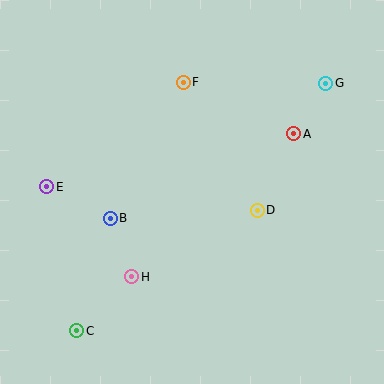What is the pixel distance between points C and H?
The distance between C and H is 77 pixels.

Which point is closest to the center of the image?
Point D at (257, 210) is closest to the center.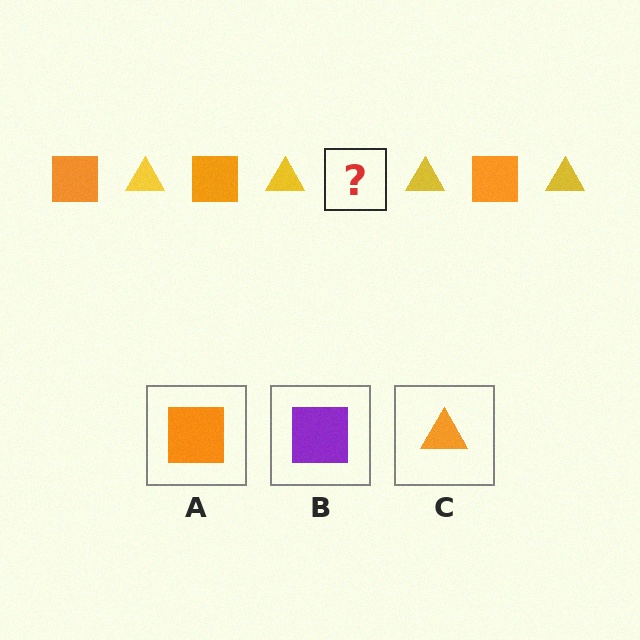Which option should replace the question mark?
Option A.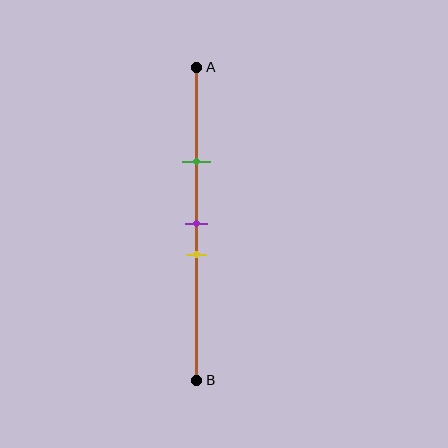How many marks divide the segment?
There are 3 marks dividing the segment.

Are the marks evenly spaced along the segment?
No, the marks are not evenly spaced.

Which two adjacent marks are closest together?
The purple and yellow marks are the closest adjacent pair.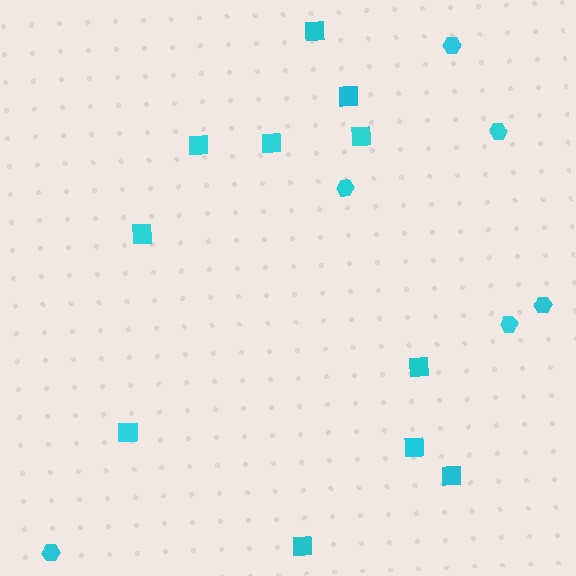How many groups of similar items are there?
There are 2 groups: one group of squares (11) and one group of hexagons (6).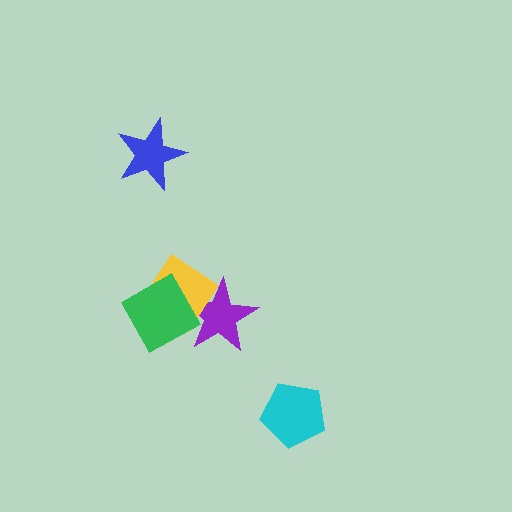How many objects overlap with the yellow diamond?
2 objects overlap with the yellow diamond.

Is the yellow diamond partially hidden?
Yes, it is partially covered by another shape.